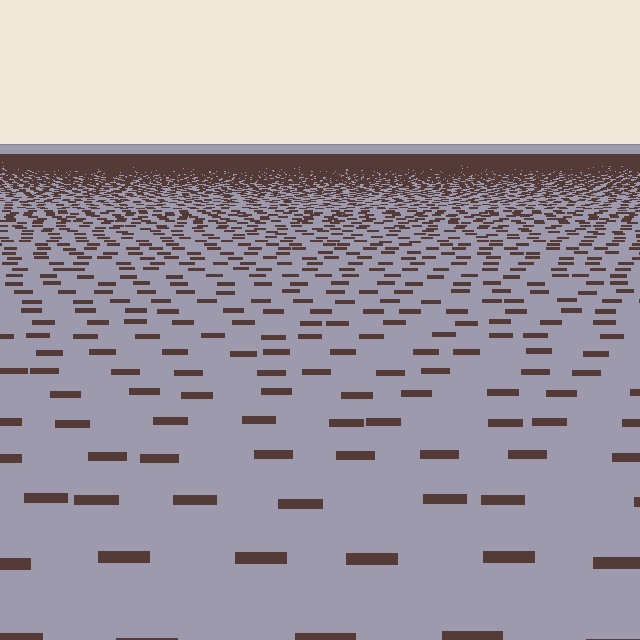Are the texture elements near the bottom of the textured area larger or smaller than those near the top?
Larger. Near the bottom, elements are closer to the viewer and appear at a bigger on-screen size.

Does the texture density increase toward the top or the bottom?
Density increases toward the top.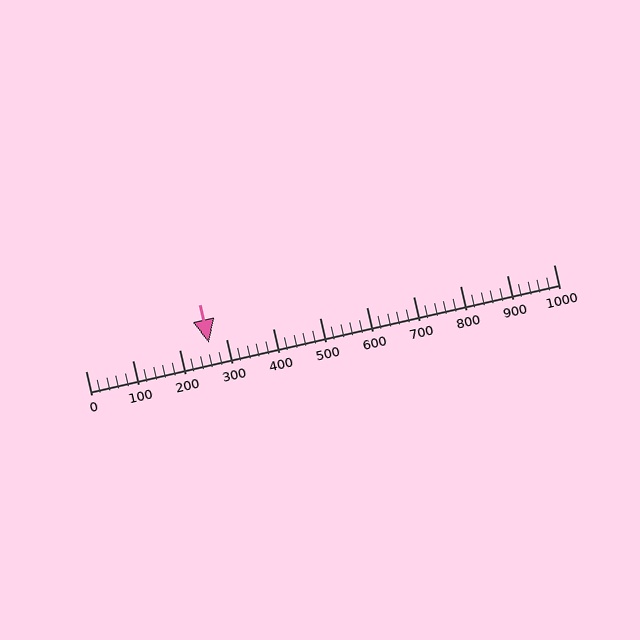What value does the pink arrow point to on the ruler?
The pink arrow points to approximately 262.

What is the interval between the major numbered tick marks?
The major tick marks are spaced 100 units apart.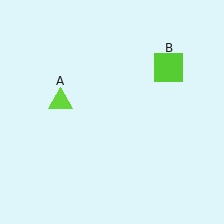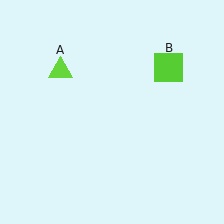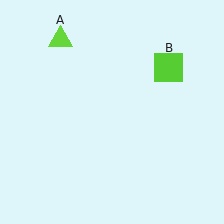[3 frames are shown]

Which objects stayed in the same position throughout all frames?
Lime square (object B) remained stationary.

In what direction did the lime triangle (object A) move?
The lime triangle (object A) moved up.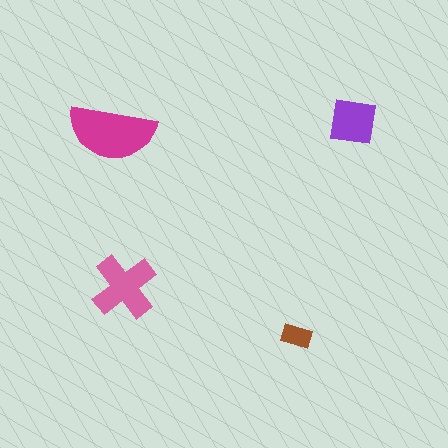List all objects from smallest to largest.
The brown rectangle, the purple square, the pink cross, the magenta semicircle.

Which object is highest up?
The purple square is topmost.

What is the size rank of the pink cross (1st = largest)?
2nd.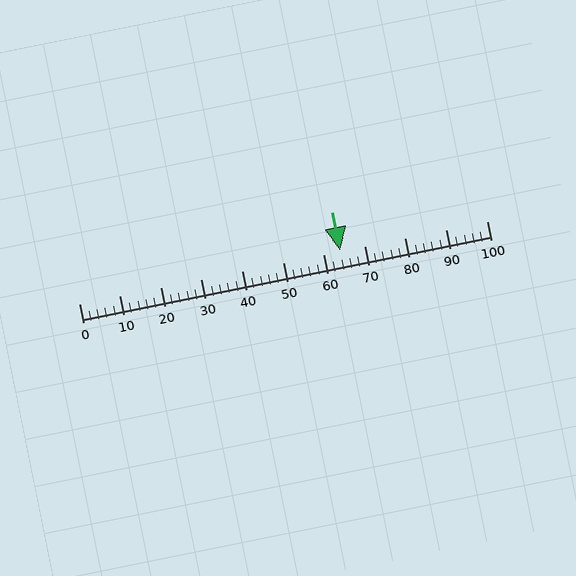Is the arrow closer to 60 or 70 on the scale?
The arrow is closer to 60.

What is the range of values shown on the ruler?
The ruler shows values from 0 to 100.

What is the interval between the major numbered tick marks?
The major tick marks are spaced 10 units apart.